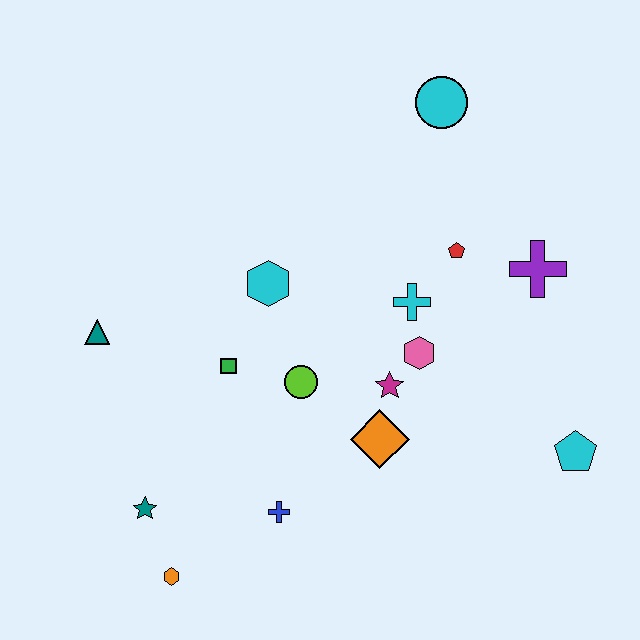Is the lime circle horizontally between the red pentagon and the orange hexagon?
Yes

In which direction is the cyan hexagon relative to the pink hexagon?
The cyan hexagon is to the left of the pink hexagon.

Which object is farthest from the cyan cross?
The orange hexagon is farthest from the cyan cross.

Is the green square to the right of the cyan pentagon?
No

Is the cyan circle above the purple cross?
Yes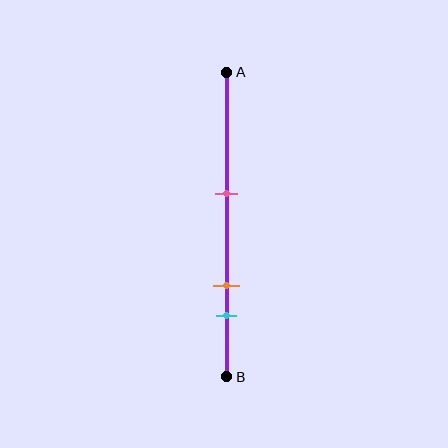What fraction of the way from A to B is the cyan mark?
The cyan mark is approximately 80% (0.8) of the way from A to B.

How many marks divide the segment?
There are 3 marks dividing the segment.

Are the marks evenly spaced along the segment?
No, the marks are not evenly spaced.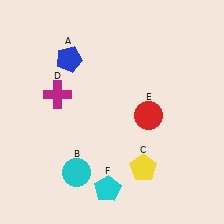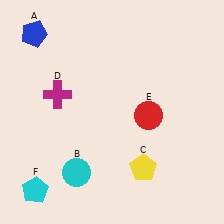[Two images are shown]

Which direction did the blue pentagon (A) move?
The blue pentagon (A) moved left.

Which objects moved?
The objects that moved are: the blue pentagon (A), the cyan pentagon (F).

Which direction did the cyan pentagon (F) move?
The cyan pentagon (F) moved left.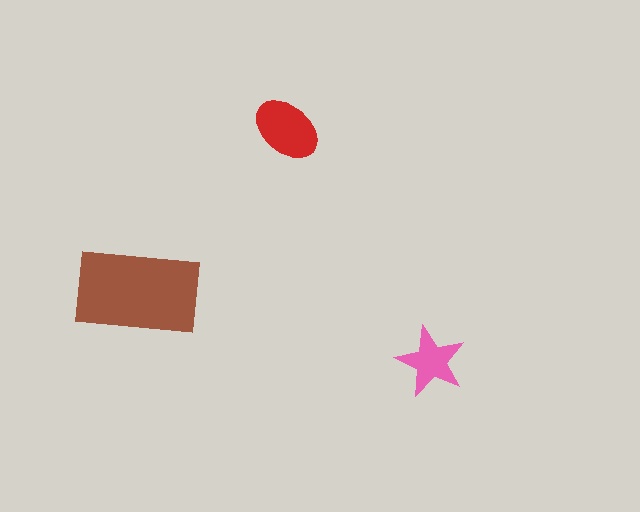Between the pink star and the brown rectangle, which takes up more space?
The brown rectangle.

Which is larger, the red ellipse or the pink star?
The red ellipse.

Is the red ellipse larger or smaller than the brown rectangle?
Smaller.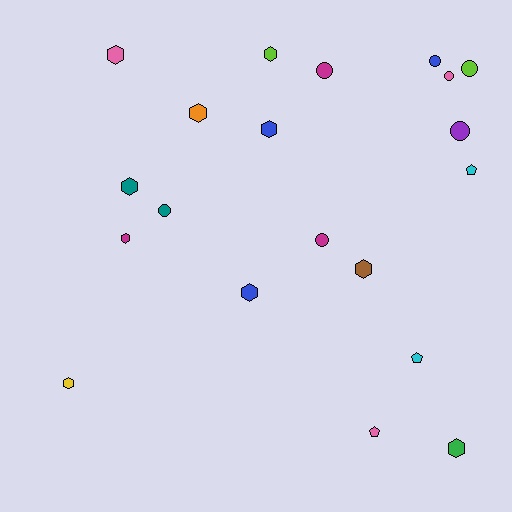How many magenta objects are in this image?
There are 3 magenta objects.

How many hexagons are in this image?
There are 10 hexagons.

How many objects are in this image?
There are 20 objects.